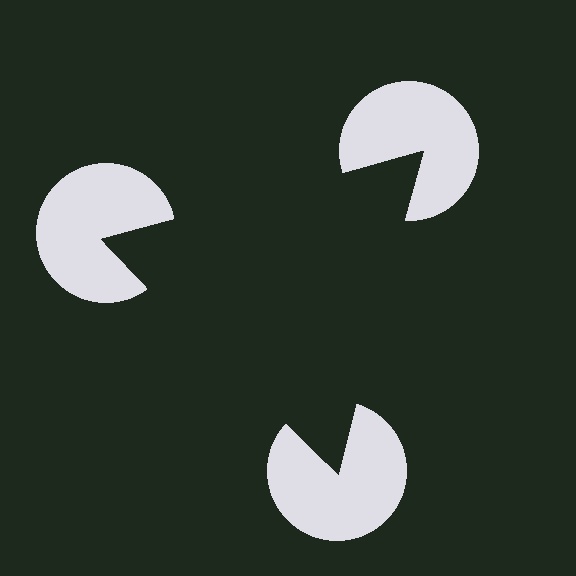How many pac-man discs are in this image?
There are 3 — one at each vertex of the illusory triangle.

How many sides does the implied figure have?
3 sides.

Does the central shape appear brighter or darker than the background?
It typically appears slightly darker than the background, even though no actual brightness change is drawn.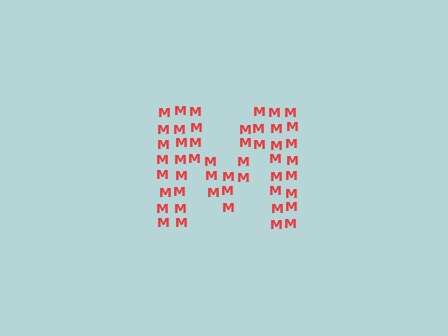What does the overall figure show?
The overall figure shows the letter M.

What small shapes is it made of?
It is made of small letter M's.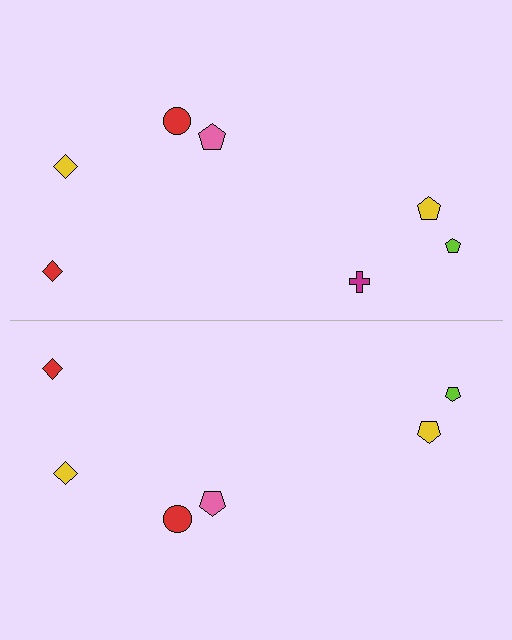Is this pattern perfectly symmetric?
No, the pattern is not perfectly symmetric. A magenta cross is missing from the bottom side.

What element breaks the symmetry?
A magenta cross is missing from the bottom side.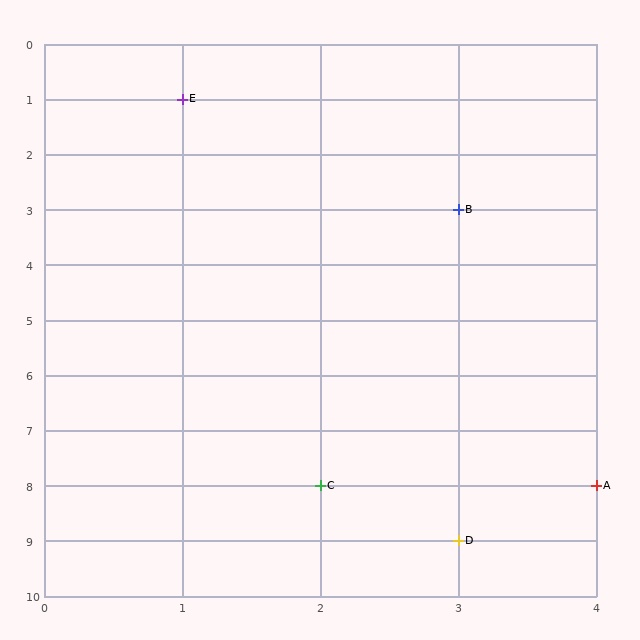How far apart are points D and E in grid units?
Points D and E are 2 columns and 8 rows apart (about 8.2 grid units diagonally).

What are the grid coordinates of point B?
Point B is at grid coordinates (3, 3).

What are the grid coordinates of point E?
Point E is at grid coordinates (1, 1).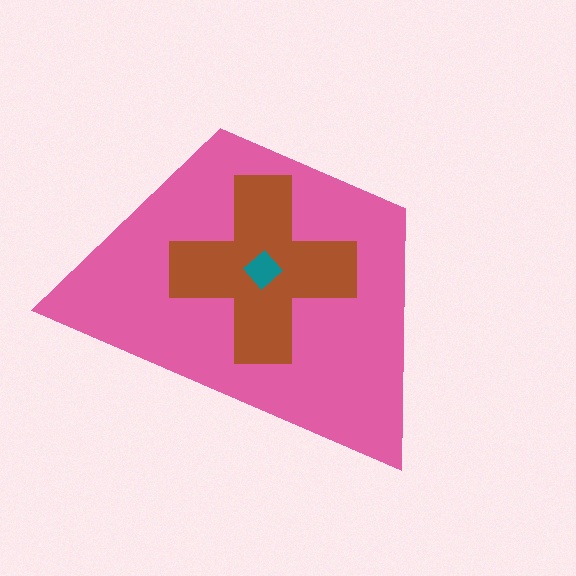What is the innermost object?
The teal diamond.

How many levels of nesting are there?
3.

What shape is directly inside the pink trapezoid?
The brown cross.